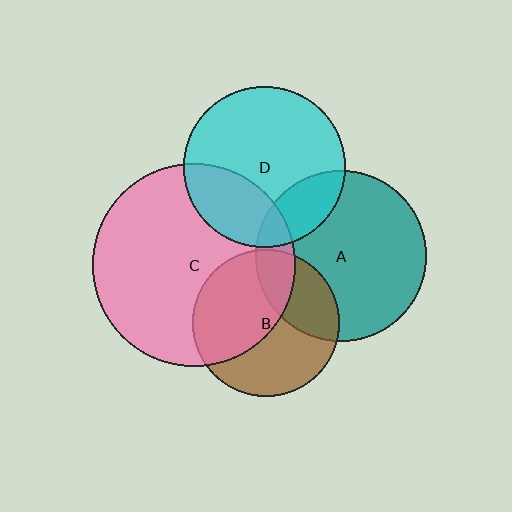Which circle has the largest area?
Circle C (pink).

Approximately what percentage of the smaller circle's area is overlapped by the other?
Approximately 50%.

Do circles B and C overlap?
Yes.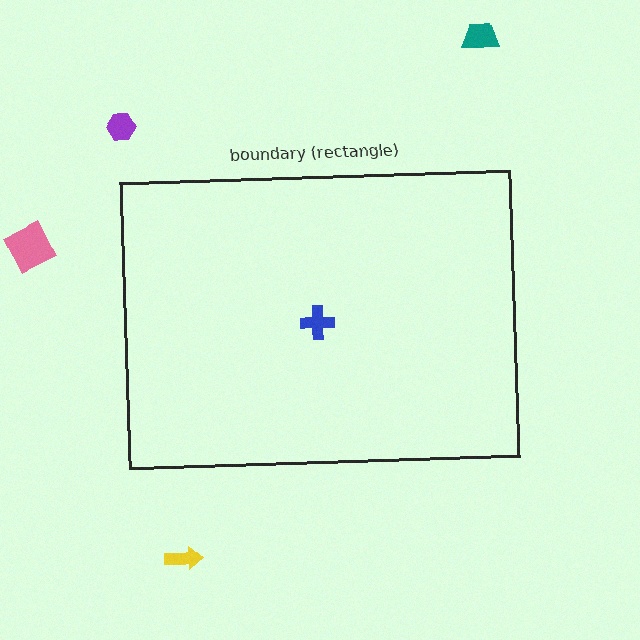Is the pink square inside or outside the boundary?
Outside.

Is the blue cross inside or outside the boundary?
Inside.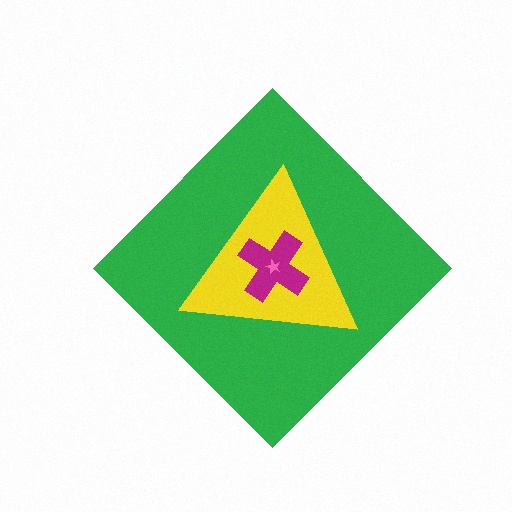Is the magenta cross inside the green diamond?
Yes.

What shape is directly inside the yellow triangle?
The magenta cross.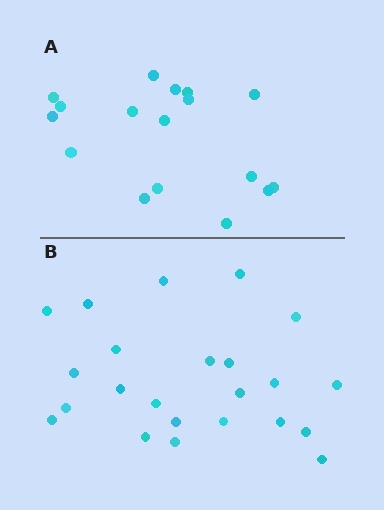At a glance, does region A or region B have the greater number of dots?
Region B (the bottom region) has more dots.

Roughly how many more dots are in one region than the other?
Region B has about 6 more dots than region A.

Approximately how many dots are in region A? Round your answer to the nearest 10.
About 20 dots. (The exact count is 17, which rounds to 20.)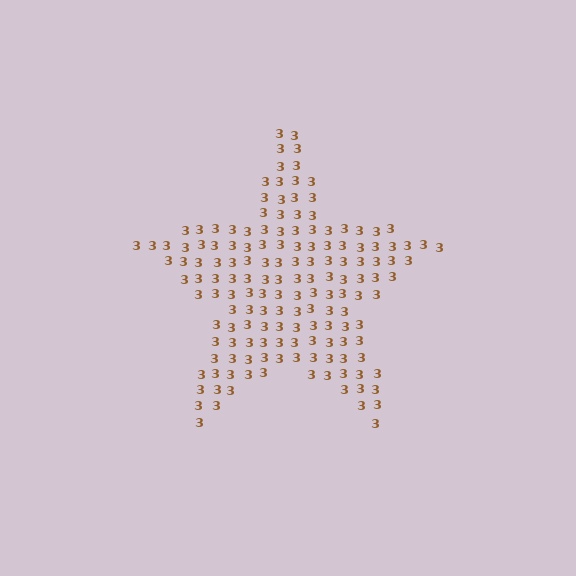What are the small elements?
The small elements are digit 3's.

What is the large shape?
The large shape is a star.